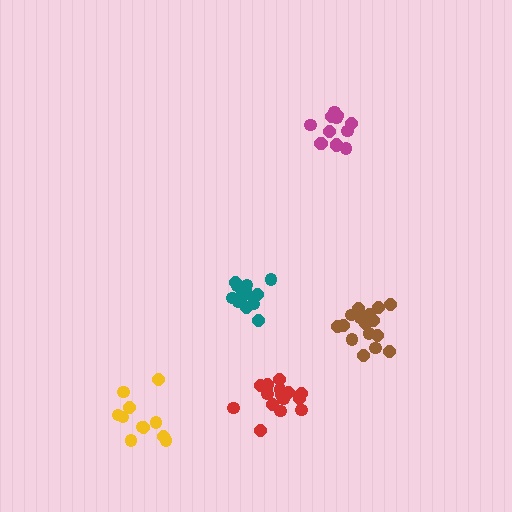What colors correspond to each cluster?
The clusters are colored: brown, red, teal, magenta, yellow.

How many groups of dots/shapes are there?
There are 5 groups.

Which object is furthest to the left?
The yellow cluster is leftmost.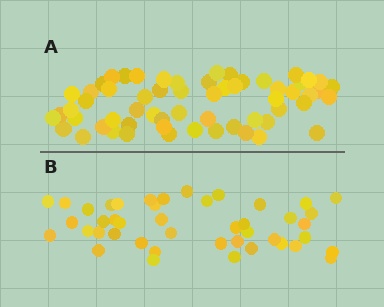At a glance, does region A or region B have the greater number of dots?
Region A (the top region) has more dots.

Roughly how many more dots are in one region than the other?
Region A has approximately 15 more dots than region B.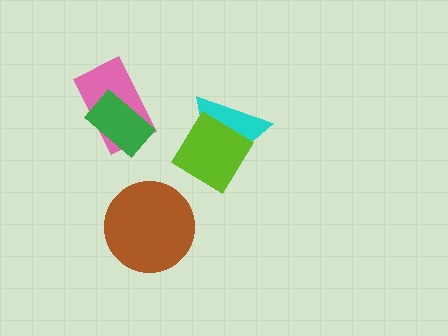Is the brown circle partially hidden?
No, no other shape covers it.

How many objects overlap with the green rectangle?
1 object overlaps with the green rectangle.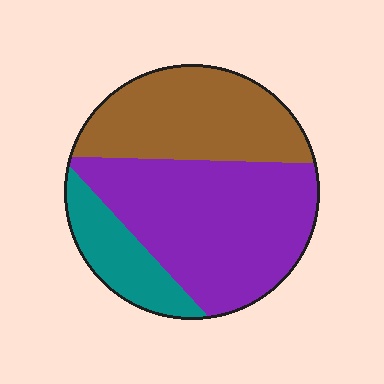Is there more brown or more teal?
Brown.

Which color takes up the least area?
Teal, at roughly 15%.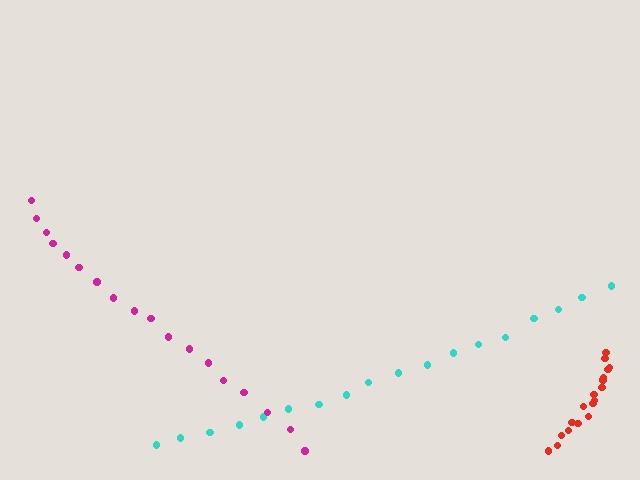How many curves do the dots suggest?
There are 3 distinct paths.